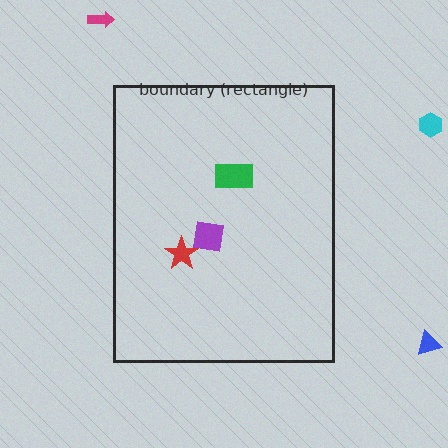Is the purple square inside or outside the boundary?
Inside.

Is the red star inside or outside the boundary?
Inside.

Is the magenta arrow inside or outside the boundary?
Outside.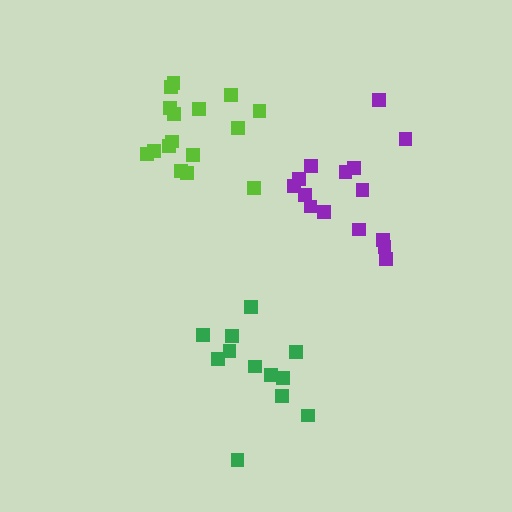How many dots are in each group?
Group 1: 12 dots, Group 2: 15 dots, Group 3: 16 dots (43 total).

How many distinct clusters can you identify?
There are 3 distinct clusters.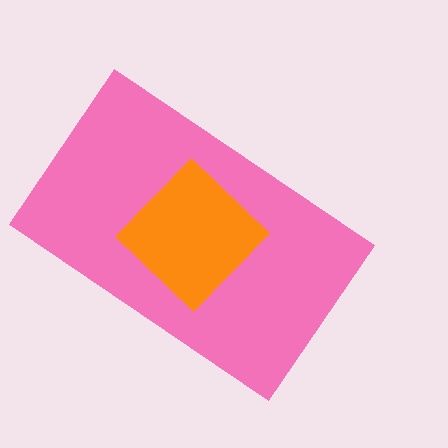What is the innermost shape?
The orange diamond.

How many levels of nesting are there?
2.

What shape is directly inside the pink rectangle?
The orange diamond.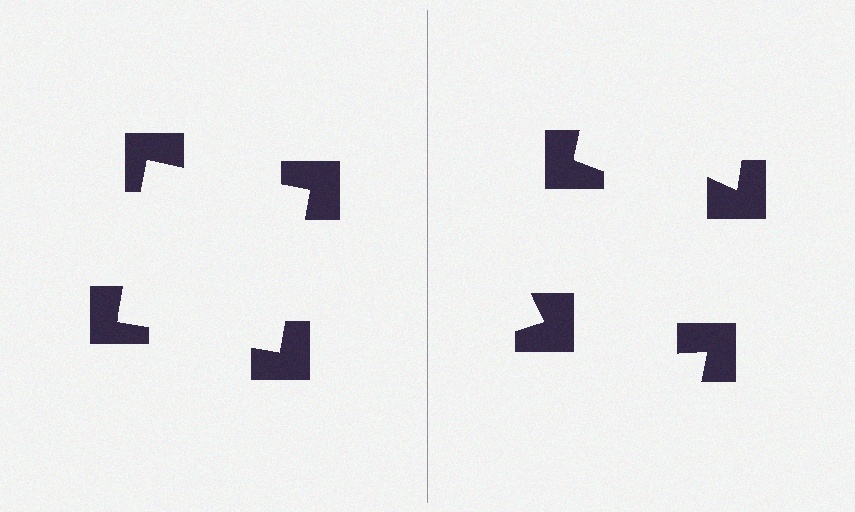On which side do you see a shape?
An illusory square appears on the left side. On the right side the wedge cuts are rotated, so no coherent shape forms.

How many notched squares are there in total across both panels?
8 — 4 on each side.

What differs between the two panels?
The notched squares are positioned identically on both sides; only the wedge orientations differ. On the left they align to a square; on the right they are misaligned.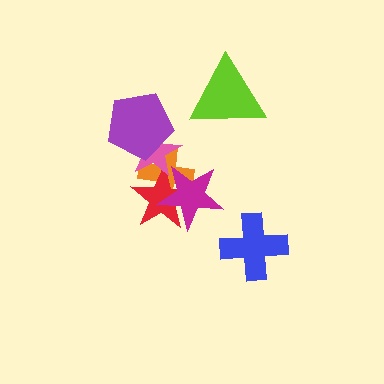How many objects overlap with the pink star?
3 objects overlap with the pink star.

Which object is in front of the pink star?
The purple pentagon is in front of the pink star.